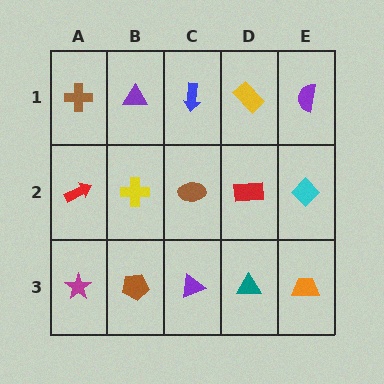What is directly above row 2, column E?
A purple semicircle.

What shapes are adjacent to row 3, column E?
A cyan diamond (row 2, column E), a teal triangle (row 3, column D).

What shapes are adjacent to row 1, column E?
A cyan diamond (row 2, column E), a yellow rectangle (row 1, column D).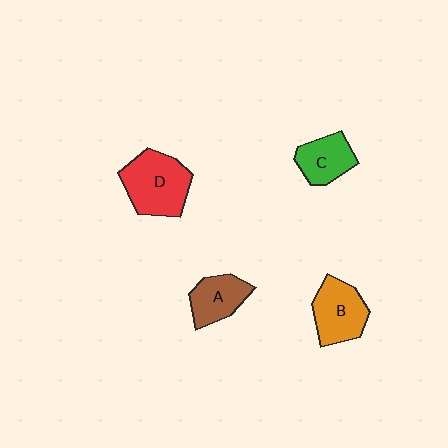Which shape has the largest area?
Shape D (red).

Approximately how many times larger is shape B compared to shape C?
Approximately 1.2 times.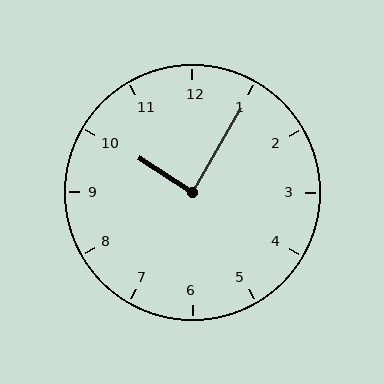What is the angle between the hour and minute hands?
Approximately 88 degrees.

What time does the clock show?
10:05.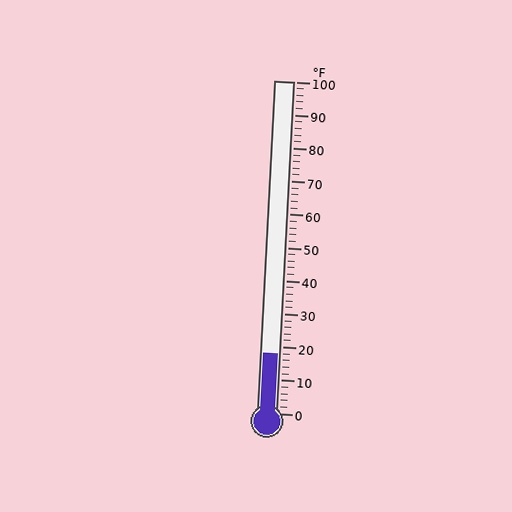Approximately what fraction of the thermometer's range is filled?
The thermometer is filled to approximately 20% of its range.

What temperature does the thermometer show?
The thermometer shows approximately 18°F.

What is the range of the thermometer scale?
The thermometer scale ranges from 0°F to 100°F.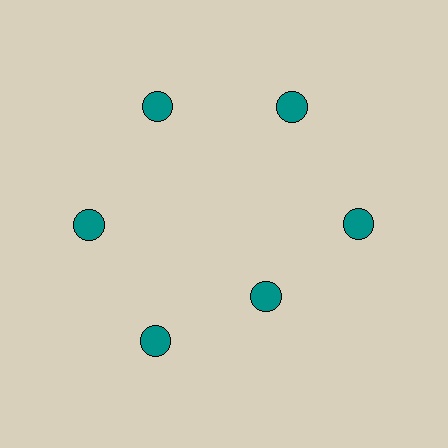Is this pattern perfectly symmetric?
No. The 6 teal circles are arranged in a ring, but one element near the 5 o'clock position is pulled inward toward the center, breaking the 6-fold rotational symmetry.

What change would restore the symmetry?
The symmetry would be restored by moving it outward, back onto the ring so that all 6 circles sit at equal angles and equal distance from the center.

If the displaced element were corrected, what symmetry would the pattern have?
It would have 6-fold rotational symmetry — the pattern would map onto itself every 60 degrees.